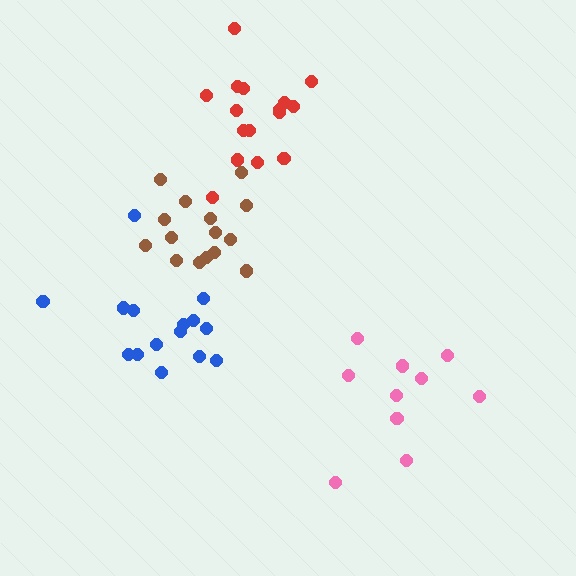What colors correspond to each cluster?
The clusters are colored: blue, red, brown, pink.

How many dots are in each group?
Group 1: 15 dots, Group 2: 16 dots, Group 3: 15 dots, Group 4: 10 dots (56 total).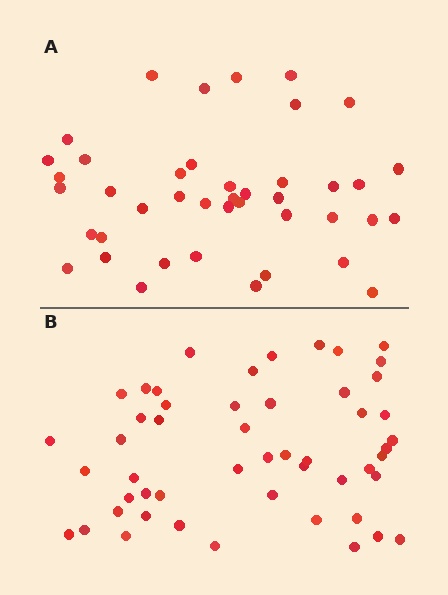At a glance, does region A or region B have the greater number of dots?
Region B (the bottom region) has more dots.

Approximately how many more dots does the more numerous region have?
Region B has roughly 8 or so more dots than region A.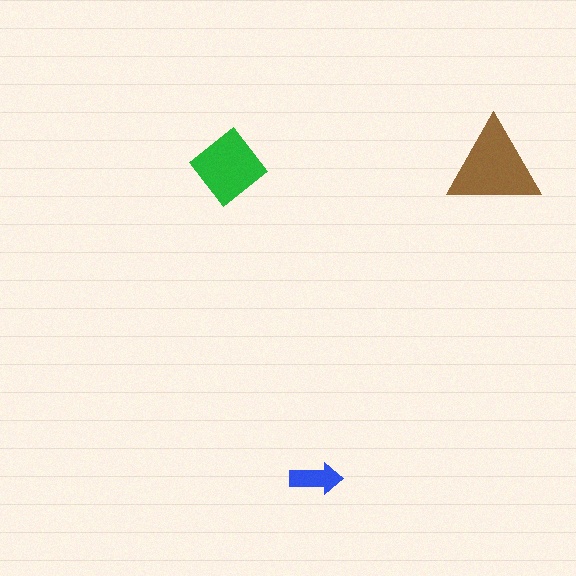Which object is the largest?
The brown triangle.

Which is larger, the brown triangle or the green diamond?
The brown triangle.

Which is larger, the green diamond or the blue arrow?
The green diamond.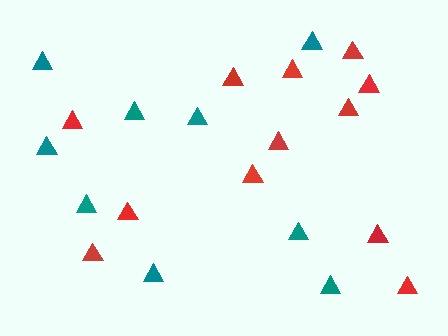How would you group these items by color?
There are 2 groups: one group of red triangles (12) and one group of teal triangles (9).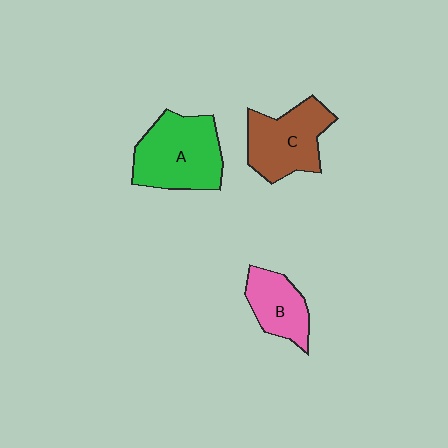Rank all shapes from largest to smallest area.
From largest to smallest: A (green), C (brown), B (pink).